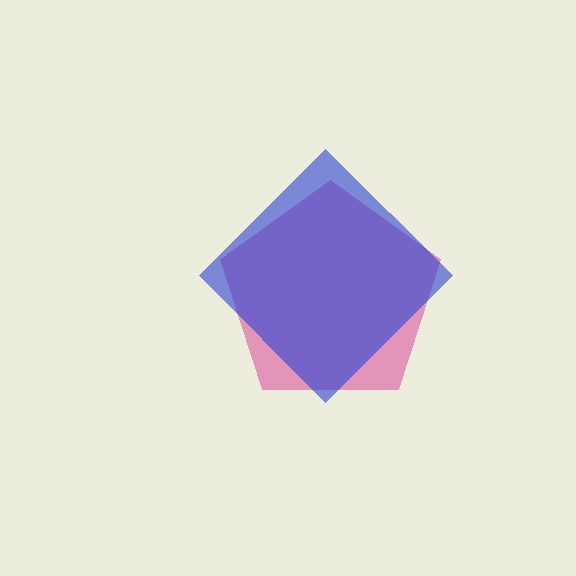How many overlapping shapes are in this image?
There are 2 overlapping shapes in the image.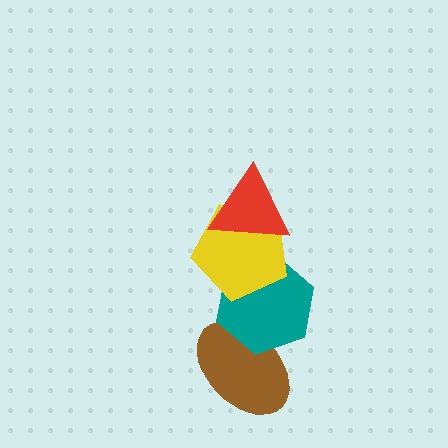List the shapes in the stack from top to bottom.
From top to bottom: the red triangle, the yellow pentagon, the teal hexagon, the brown ellipse.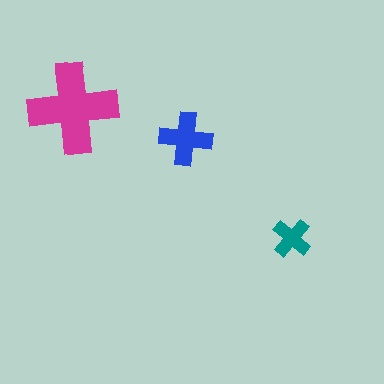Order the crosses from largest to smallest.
the magenta one, the blue one, the teal one.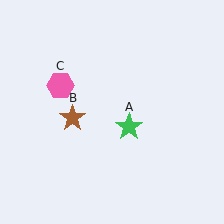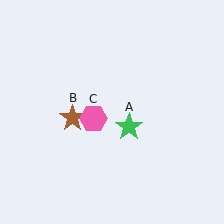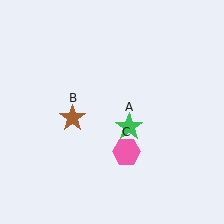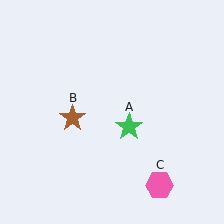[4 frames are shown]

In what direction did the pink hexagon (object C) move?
The pink hexagon (object C) moved down and to the right.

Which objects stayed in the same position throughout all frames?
Green star (object A) and brown star (object B) remained stationary.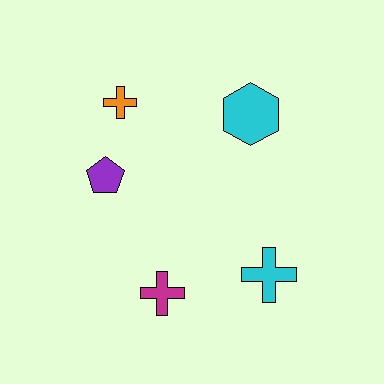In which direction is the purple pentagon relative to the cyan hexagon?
The purple pentagon is to the left of the cyan hexagon.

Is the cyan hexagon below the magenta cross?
No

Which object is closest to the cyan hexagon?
The orange cross is closest to the cyan hexagon.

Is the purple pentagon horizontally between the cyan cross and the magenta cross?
No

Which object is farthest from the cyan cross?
The orange cross is farthest from the cyan cross.